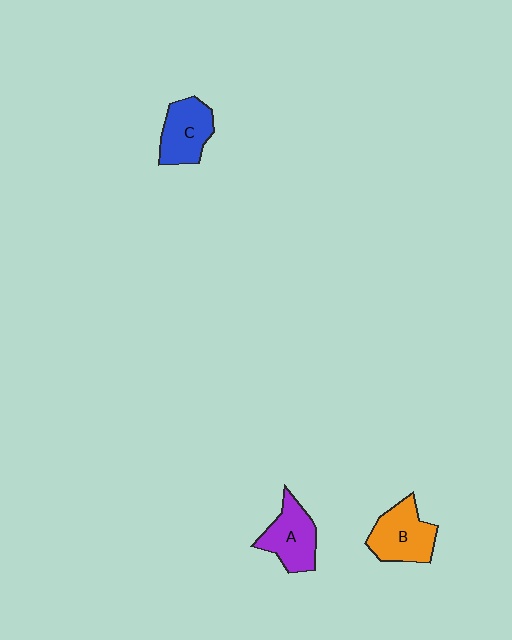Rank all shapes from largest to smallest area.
From largest to smallest: B (orange), A (purple), C (blue).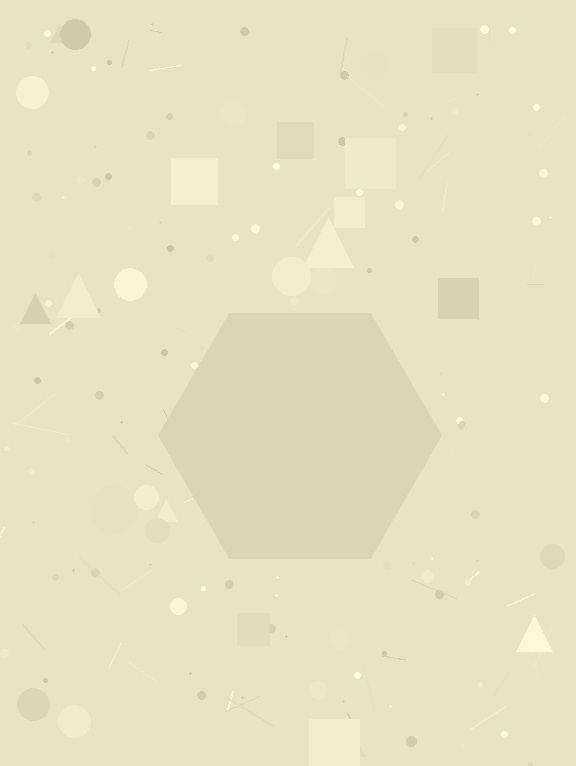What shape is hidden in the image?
A hexagon is hidden in the image.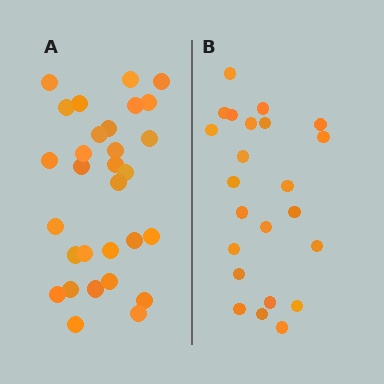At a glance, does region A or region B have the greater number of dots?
Region A (the left region) has more dots.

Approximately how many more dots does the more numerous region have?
Region A has roughly 8 or so more dots than region B.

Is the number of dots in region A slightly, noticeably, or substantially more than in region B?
Region A has noticeably more, but not dramatically so. The ratio is roughly 1.3 to 1.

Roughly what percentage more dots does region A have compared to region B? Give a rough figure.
About 30% more.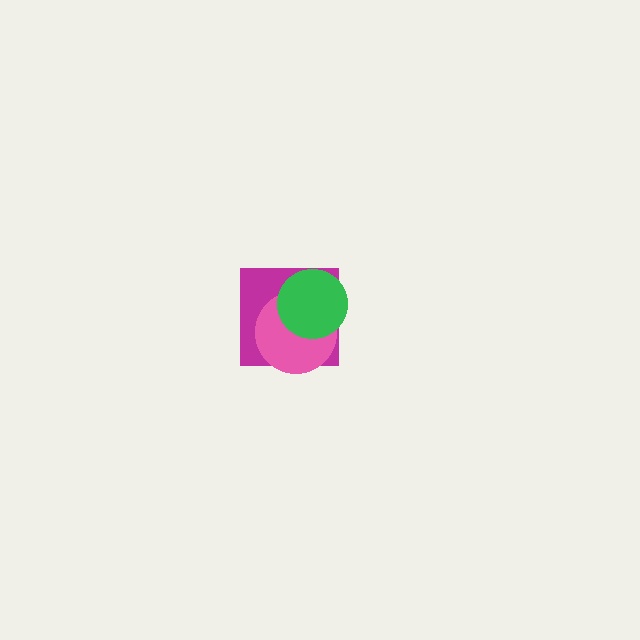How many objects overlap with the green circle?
2 objects overlap with the green circle.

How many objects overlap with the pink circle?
2 objects overlap with the pink circle.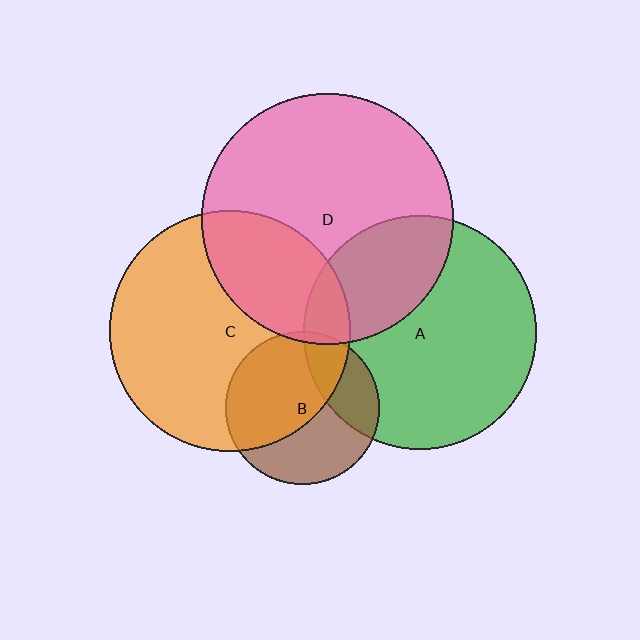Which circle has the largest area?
Circle D (pink).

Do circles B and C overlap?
Yes.